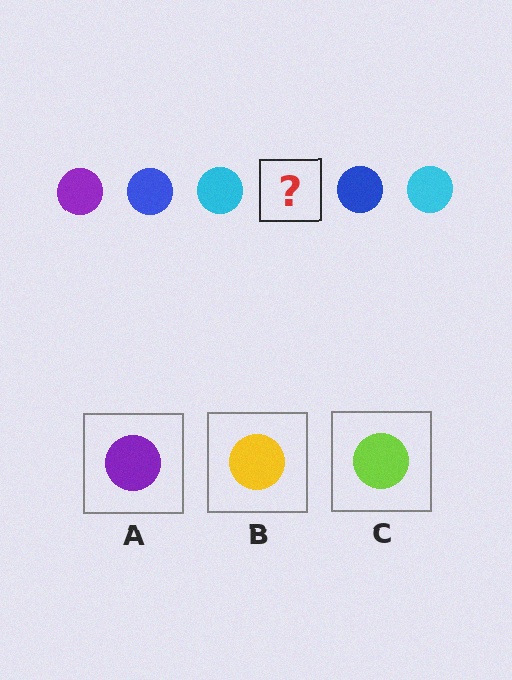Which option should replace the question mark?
Option A.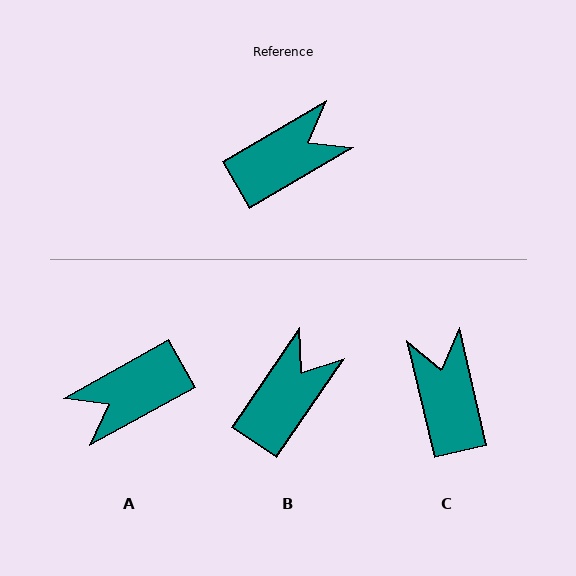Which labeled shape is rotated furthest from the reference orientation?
A, about 179 degrees away.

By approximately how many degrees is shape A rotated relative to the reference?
Approximately 179 degrees counter-clockwise.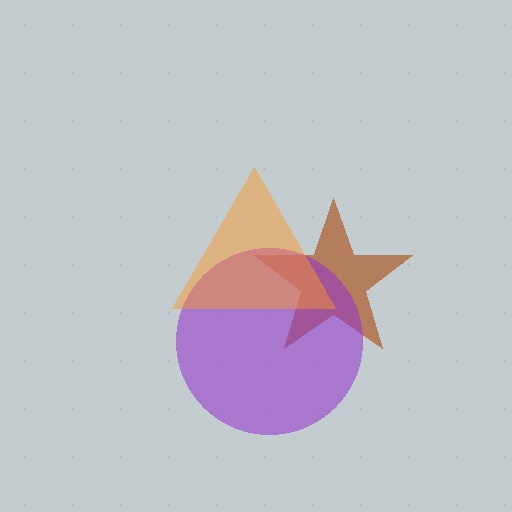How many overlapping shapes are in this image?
There are 3 overlapping shapes in the image.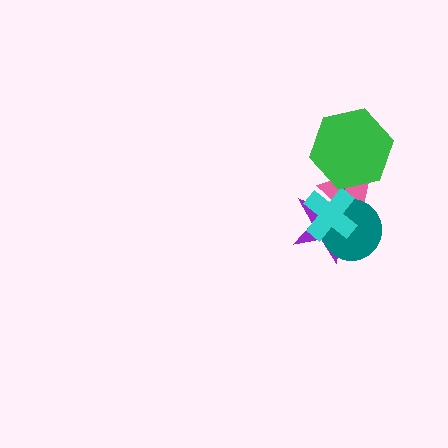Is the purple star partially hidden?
Yes, it is partially covered by another shape.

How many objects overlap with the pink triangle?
4 objects overlap with the pink triangle.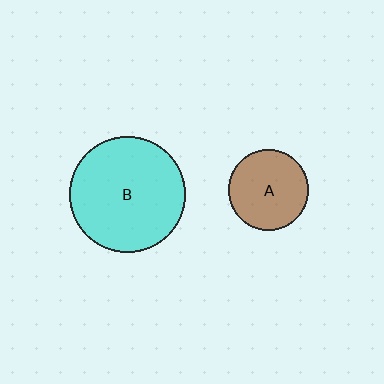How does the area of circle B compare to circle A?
Approximately 2.1 times.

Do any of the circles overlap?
No, none of the circles overlap.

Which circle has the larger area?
Circle B (cyan).